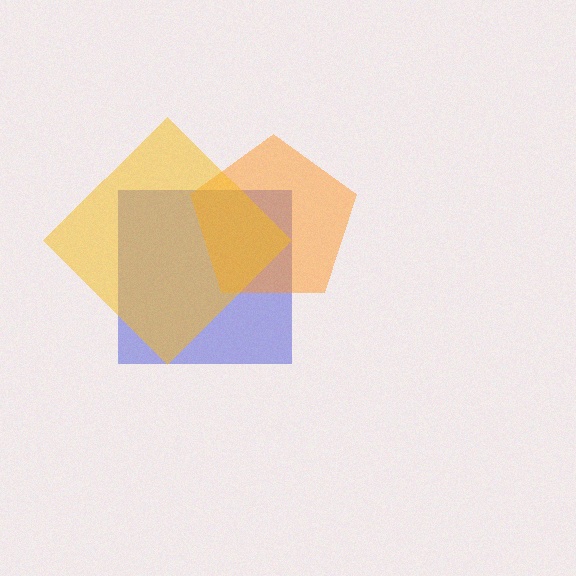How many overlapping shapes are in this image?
There are 3 overlapping shapes in the image.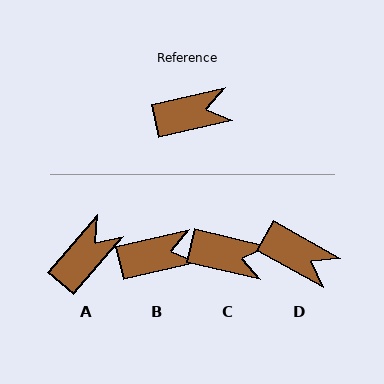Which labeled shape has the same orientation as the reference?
B.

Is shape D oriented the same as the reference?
No, it is off by about 42 degrees.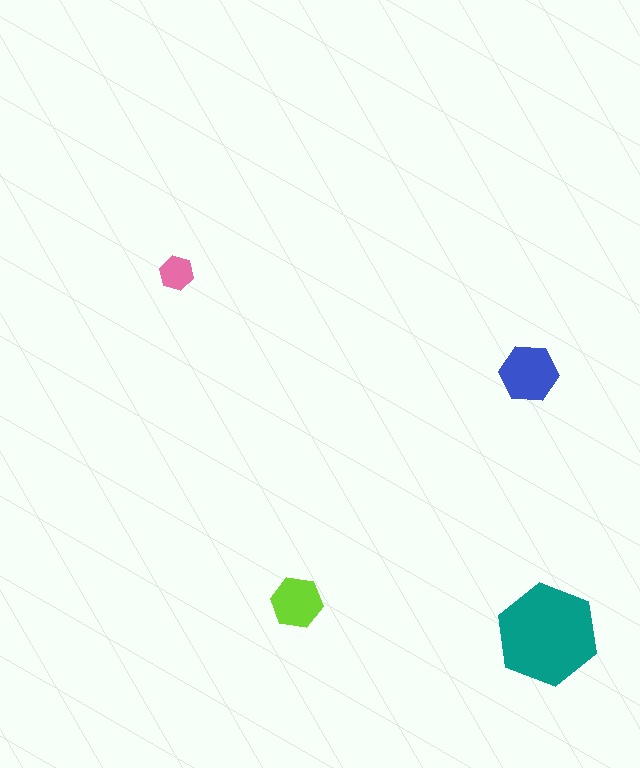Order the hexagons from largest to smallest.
the teal one, the blue one, the lime one, the pink one.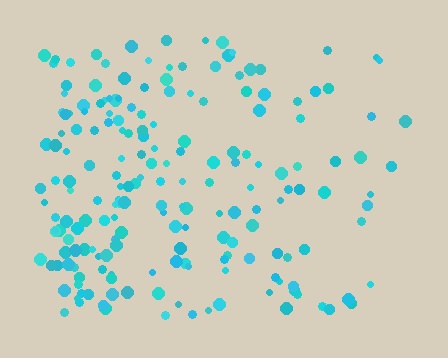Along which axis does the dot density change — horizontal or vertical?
Horizontal.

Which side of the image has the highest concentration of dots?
The left.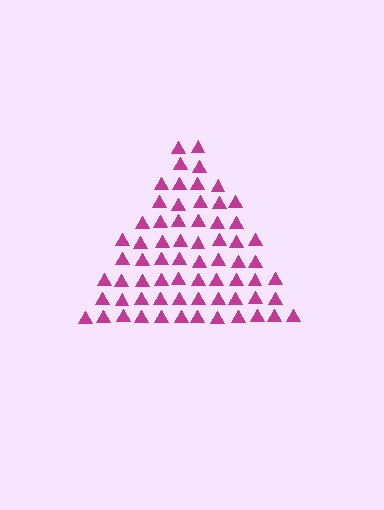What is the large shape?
The large shape is a triangle.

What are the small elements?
The small elements are triangles.